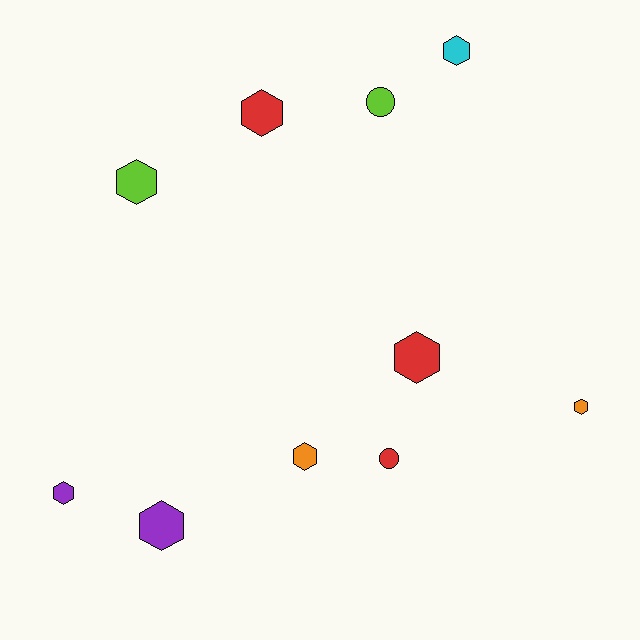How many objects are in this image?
There are 10 objects.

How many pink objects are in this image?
There are no pink objects.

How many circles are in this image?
There are 2 circles.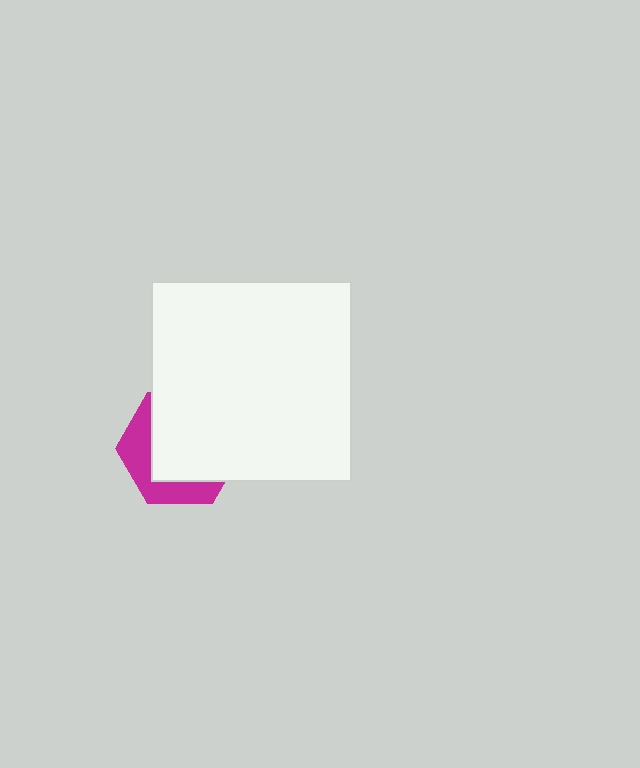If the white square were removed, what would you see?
You would see the complete magenta hexagon.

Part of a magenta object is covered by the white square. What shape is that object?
It is a hexagon.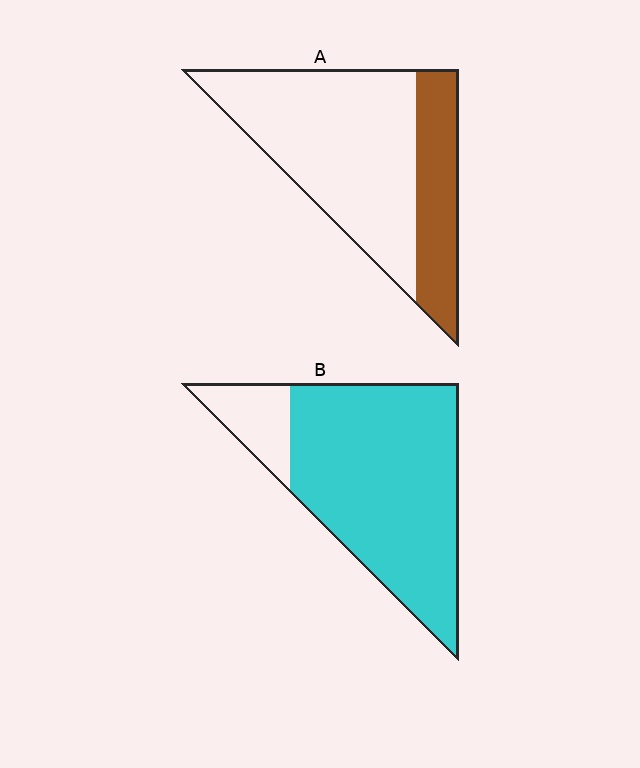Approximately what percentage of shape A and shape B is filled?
A is approximately 30% and B is approximately 85%.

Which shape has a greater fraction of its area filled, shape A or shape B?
Shape B.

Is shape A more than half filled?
No.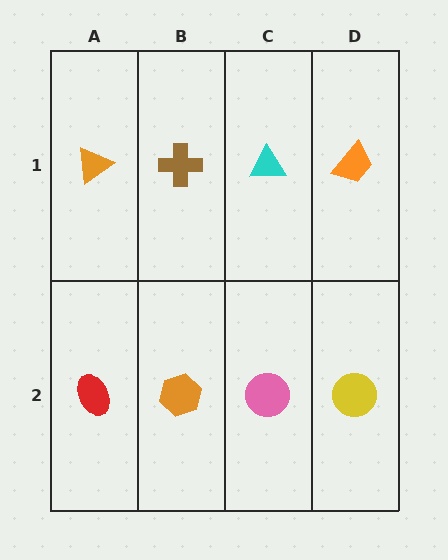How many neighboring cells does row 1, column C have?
3.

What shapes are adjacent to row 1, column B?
An orange hexagon (row 2, column B), an orange triangle (row 1, column A), a cyan triangle (row 1, column C).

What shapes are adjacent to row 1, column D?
A yellow circle (row 2, column D), a cyan triangle (row 1, column C).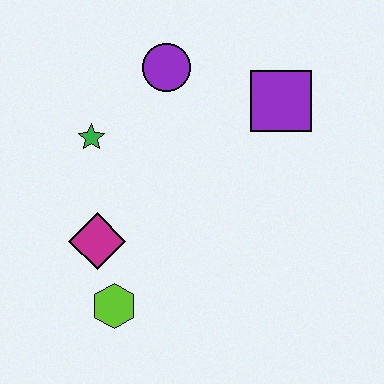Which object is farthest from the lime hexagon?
The purple square is farthest from the lime hexagon.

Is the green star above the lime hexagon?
Yes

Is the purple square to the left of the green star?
No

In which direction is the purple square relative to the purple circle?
The purple square is to the right of the purple circle.